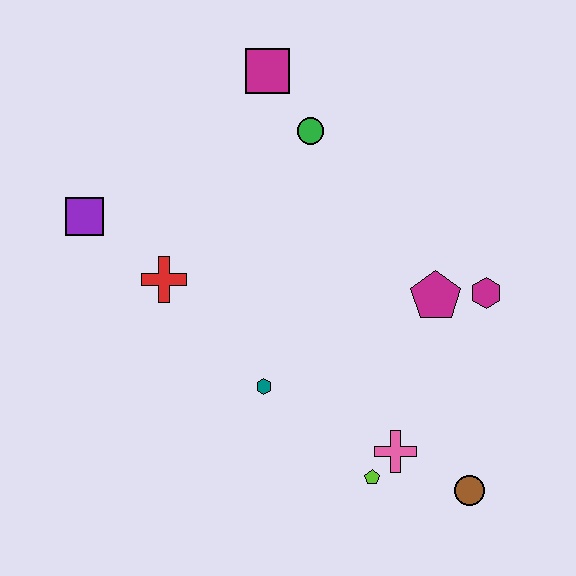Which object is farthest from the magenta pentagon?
The purple square is farthest from the magenta pentagon.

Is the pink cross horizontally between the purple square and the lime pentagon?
No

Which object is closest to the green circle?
The magenta square is closest to the green circle.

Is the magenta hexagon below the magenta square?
Yes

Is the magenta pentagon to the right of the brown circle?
No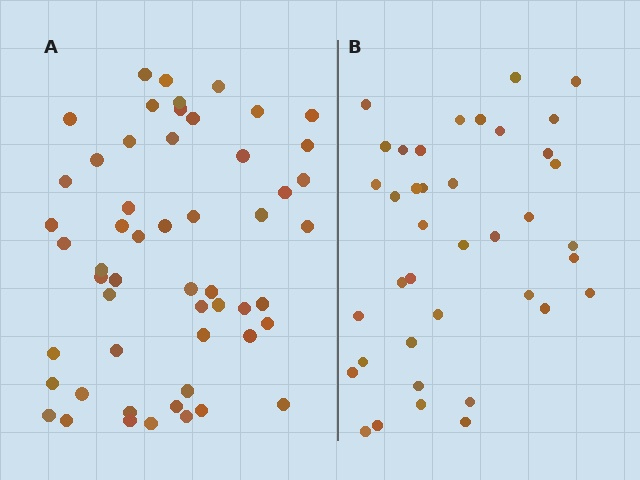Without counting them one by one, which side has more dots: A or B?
Region A (the left region) has more dots.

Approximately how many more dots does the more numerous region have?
Region A has approximately 15 more dots than region B.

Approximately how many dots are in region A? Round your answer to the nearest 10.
About 50 dots. (The exact count is 54, which rounds to 50.)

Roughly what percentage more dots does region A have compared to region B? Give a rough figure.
About 40% more.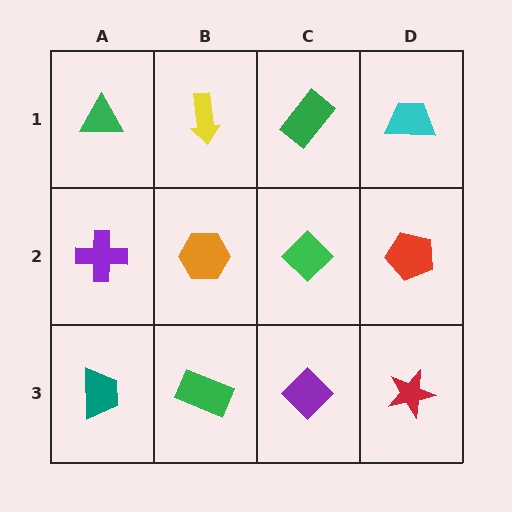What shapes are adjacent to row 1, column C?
A green diamond (row 2, column C), a yellow arrow (row 1, column B), a cyan trapezoid (row 1, column D).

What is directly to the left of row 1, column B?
A green triangle.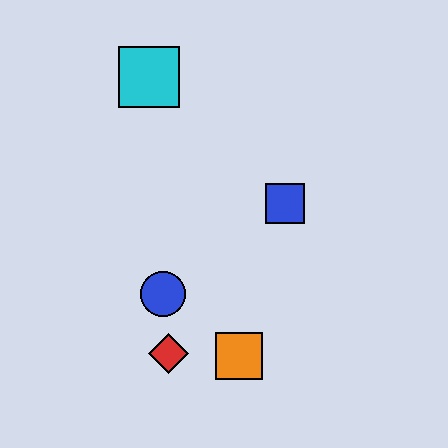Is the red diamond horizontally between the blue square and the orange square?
No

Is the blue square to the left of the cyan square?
No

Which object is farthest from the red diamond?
The cyan square is farthest from the red diamond.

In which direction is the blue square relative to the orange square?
The blue square is above the orange square.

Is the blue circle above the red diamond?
Yes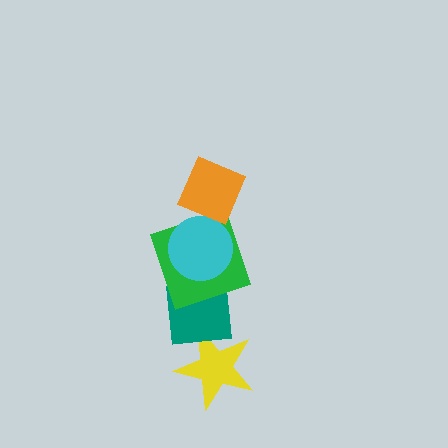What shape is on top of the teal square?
The green square is on top of the teal square.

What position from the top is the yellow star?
The yellow star is 5th from the top.